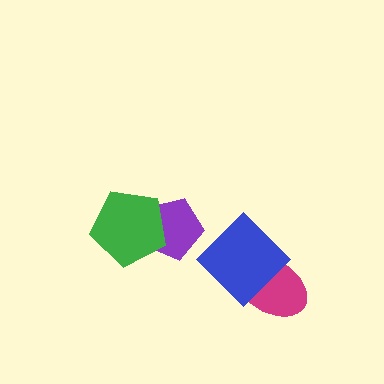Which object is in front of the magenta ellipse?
The blue diamond is in front of the magenta ellipse.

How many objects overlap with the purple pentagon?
1 object overlaps with the purple pentagon.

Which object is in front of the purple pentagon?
The green pentagon is in front of the purple pentagon.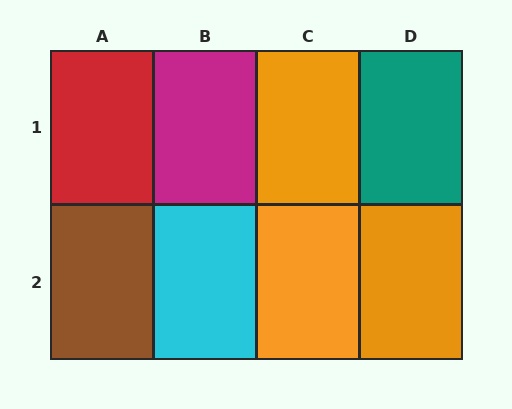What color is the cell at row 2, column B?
Cyan.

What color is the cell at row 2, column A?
Brown.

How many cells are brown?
1 cell is brown.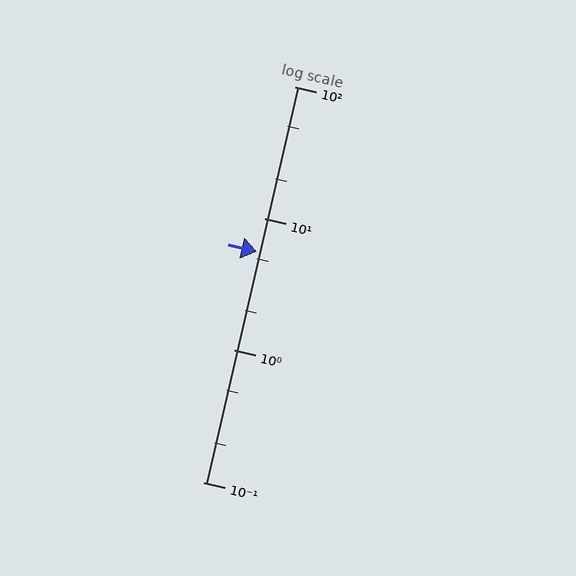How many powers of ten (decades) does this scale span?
The scale spans 3 decades, from 0.1 to 100.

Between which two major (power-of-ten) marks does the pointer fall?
The pointer is between 1 and 10.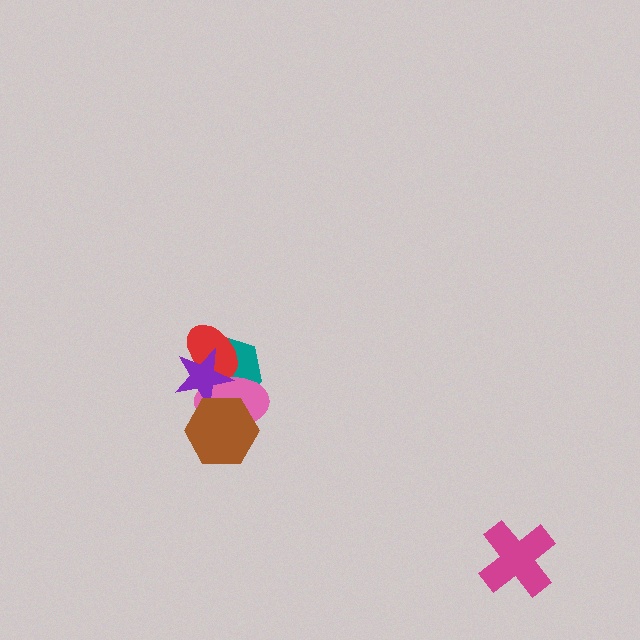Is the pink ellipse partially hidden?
Yes, it is partially covered by another shape.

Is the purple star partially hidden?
Yes, it is partially covered by another shape.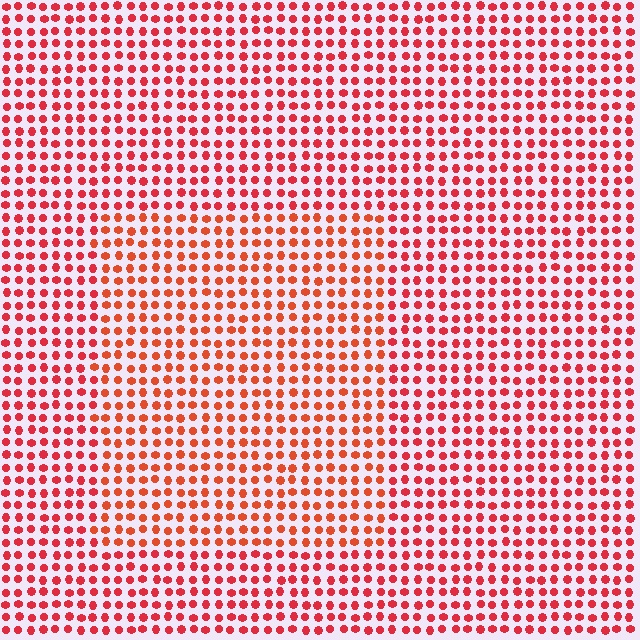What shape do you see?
I see a rectangle.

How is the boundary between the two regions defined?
The boundary is defined purely by a slight shift in hue (about 18 degrees). Spacing, size, and orientation are identical on both sides.